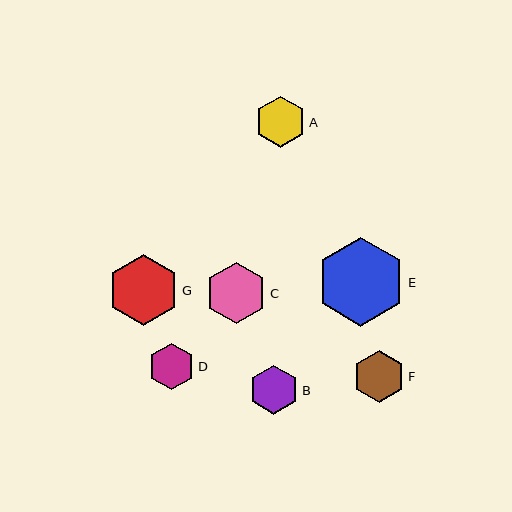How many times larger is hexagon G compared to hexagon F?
Hexagon G is approximately 1.4 times the size of hexagon F.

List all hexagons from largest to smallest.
From largest to smallest: E, G, C, F, A, B, D.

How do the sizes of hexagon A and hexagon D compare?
Hexagon A and hexagon D are approximately the same size.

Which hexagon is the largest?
Hexagon E is the largest with a size of approximately 89 pixels.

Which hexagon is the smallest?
Hexagon D is the smallest with a size of approximately 47 pixels.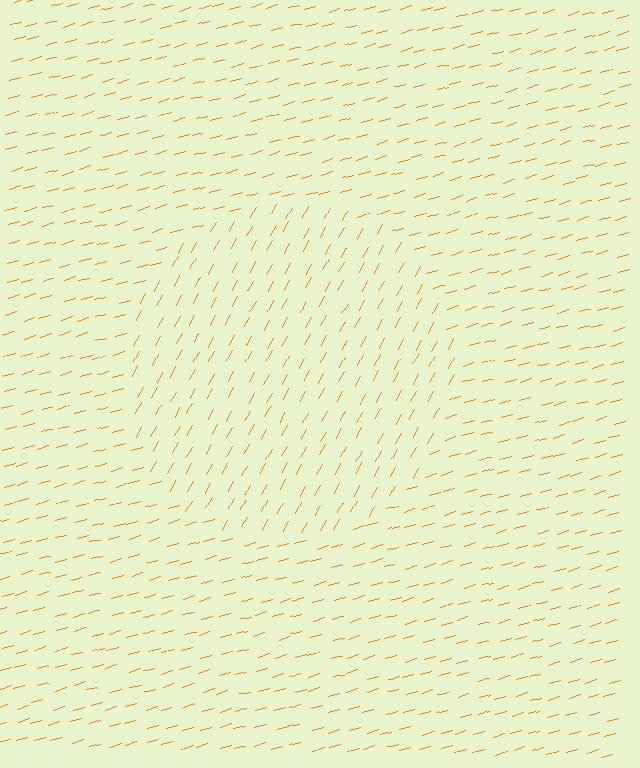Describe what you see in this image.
The image is filled with small orange line segments. A circle region in the image has lines oriented differently from the surrounding lines, creating a visible texture boundary.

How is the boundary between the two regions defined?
The boundary is defined purely by a change in line orientation (approximately 45 degrees difference). All lines are the same color and thickness.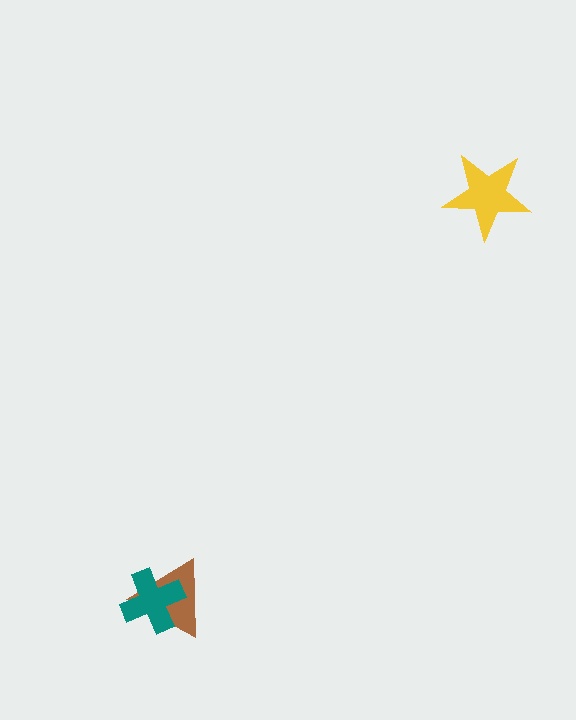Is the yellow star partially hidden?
No, no other shape covers it.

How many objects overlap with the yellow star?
0 objects overlap with the yellow star.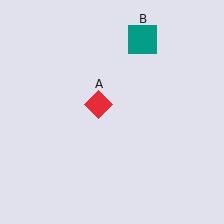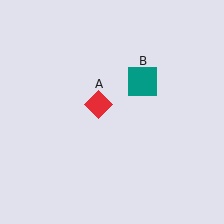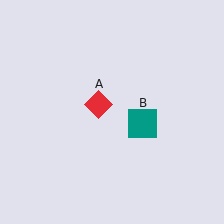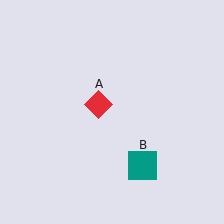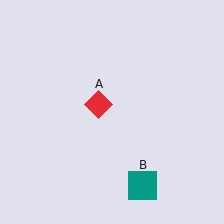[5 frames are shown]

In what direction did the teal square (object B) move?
The teal square (object B) moved down.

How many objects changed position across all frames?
1 object changed position: teal square (object B).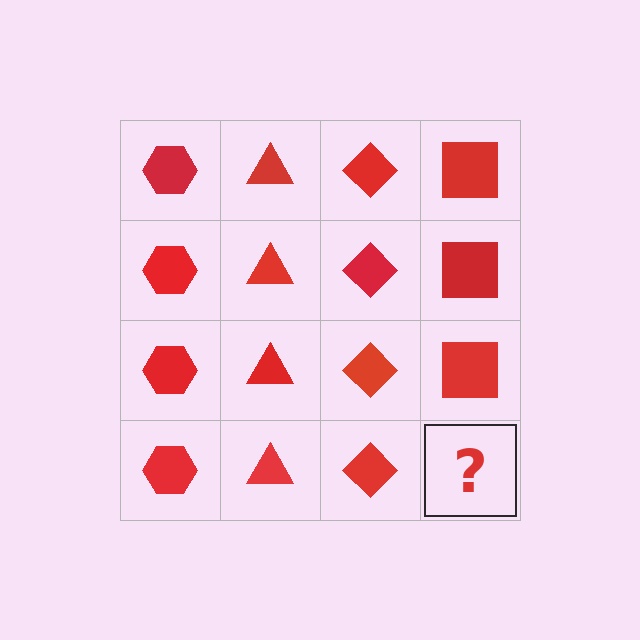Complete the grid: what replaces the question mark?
The question mark should be replaced with a red square.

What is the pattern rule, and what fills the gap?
The rule is that each column has a consistent shape. The gap should be filled with a red square.